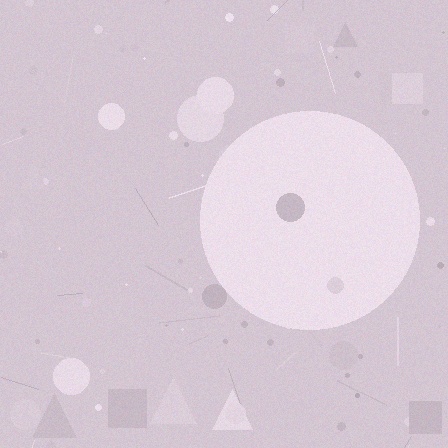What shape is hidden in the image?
A circle is hidden in the image.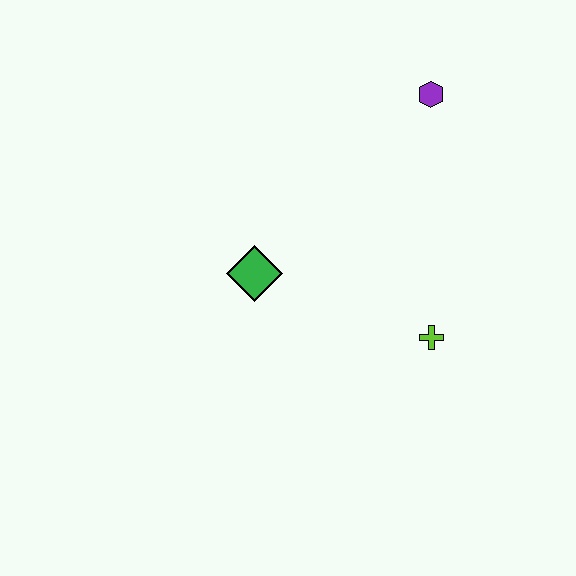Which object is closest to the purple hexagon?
The lime cross is closest to the purple hexagon.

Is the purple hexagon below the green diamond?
No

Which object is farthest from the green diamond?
The purple hexagon is farthest from the green diamond.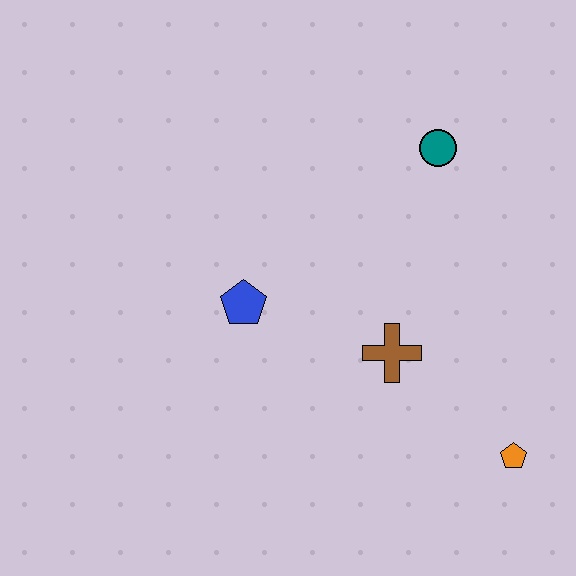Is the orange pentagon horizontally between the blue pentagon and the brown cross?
No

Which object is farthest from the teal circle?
The orange pentagon is farthest from the teal circle.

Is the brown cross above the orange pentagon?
Yes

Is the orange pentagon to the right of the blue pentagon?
Yes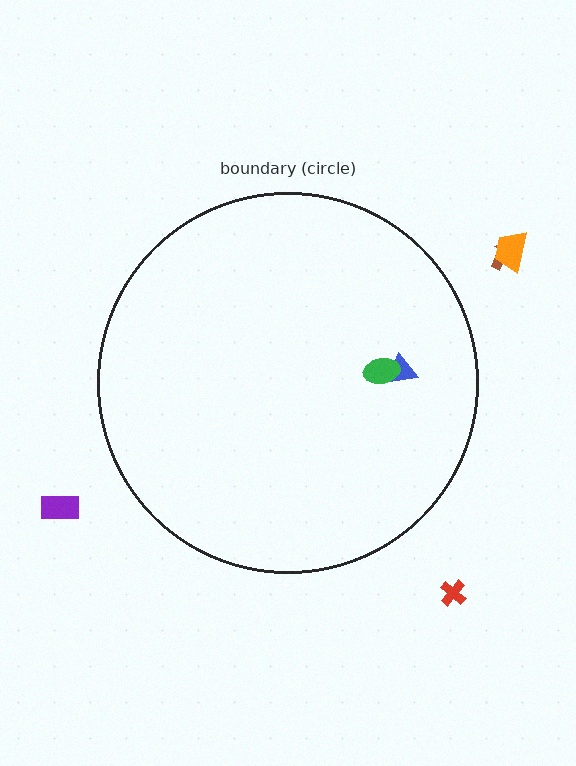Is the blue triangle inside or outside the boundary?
Inside.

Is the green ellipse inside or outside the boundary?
Inside.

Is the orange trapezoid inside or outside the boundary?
Outside.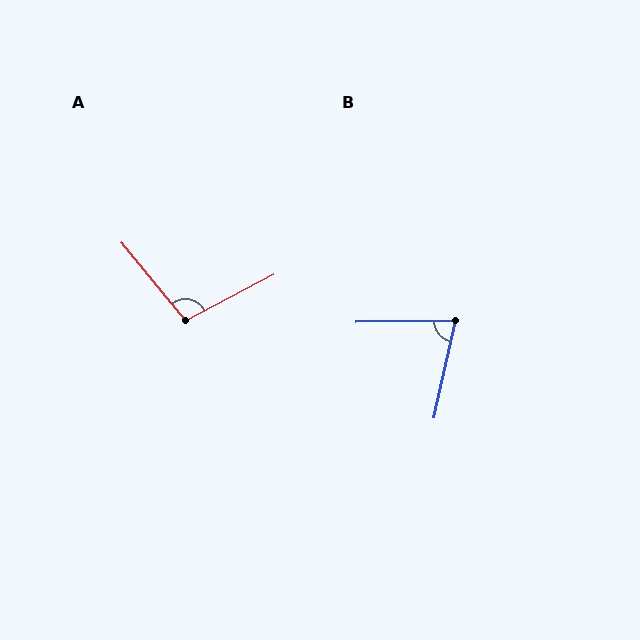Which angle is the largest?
A, at approximately 102 degrees.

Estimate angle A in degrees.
Approximately 102 degrees.